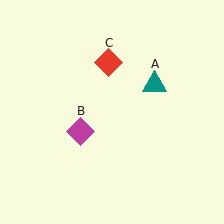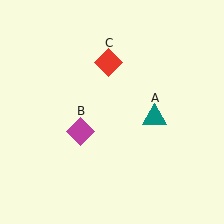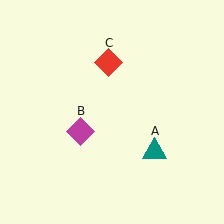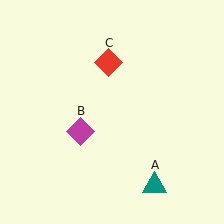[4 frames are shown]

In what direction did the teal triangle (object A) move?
The teal triangle (object A) moved down.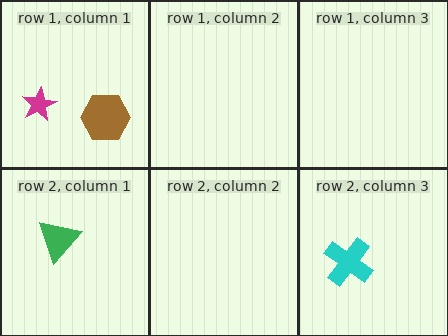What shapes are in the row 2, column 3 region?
The cyan cross.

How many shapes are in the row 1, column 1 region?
2.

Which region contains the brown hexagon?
The row 1, column 1 region.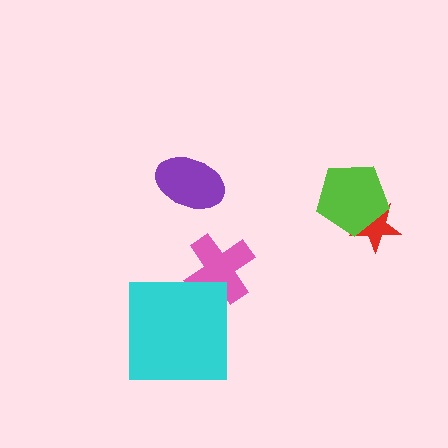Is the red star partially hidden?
Yes, it is partially covered by another shape.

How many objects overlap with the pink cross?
1 object overlaps with the pink cross.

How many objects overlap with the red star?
1 object overlaps with the red star.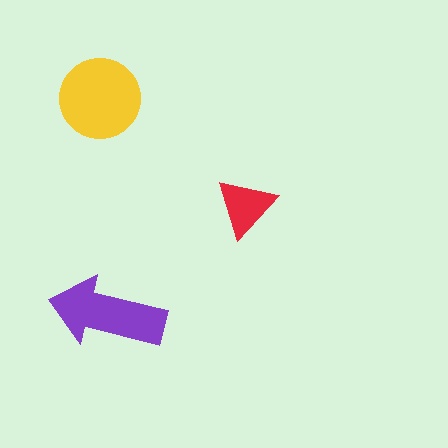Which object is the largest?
The yellow circle.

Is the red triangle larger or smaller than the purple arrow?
Smaller.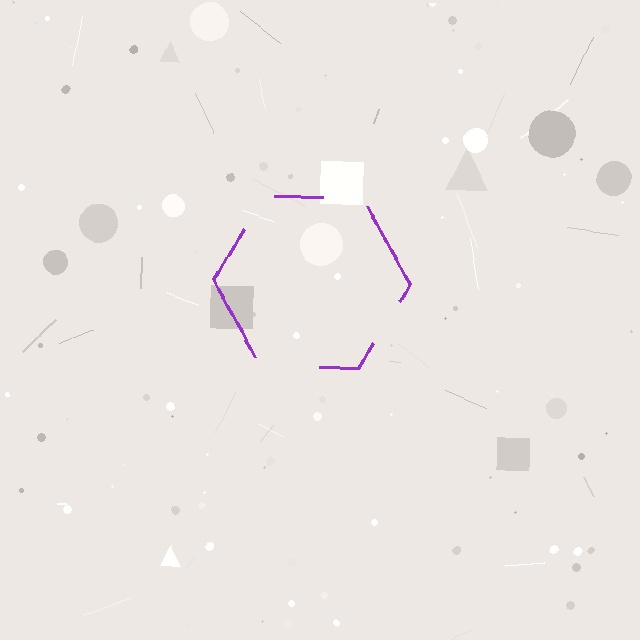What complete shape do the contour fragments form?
The contour fragments form a hexagon.